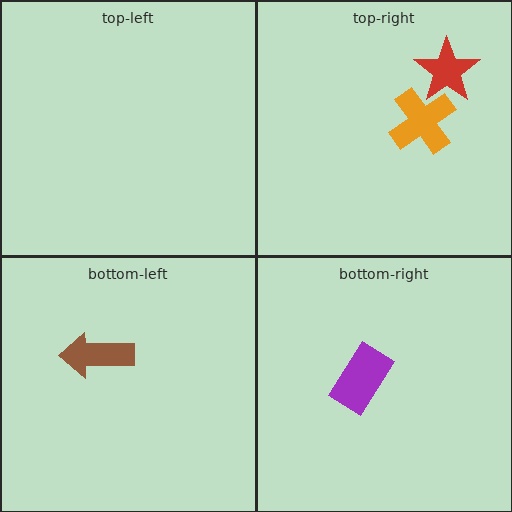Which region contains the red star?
The top-right region.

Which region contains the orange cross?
The top-right region.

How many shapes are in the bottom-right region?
1.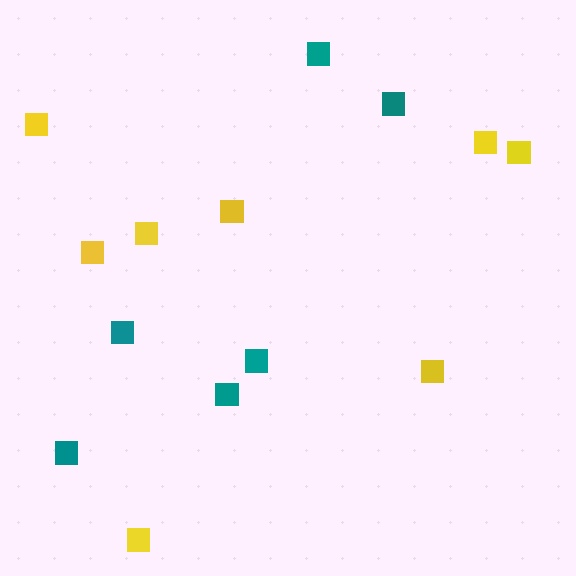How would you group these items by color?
There are 2 groups: one group of teal squares (6) and one group of yellow squares (8).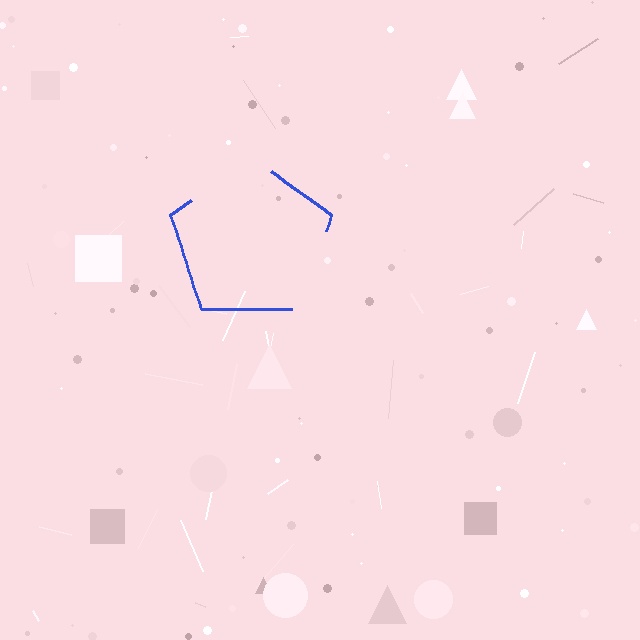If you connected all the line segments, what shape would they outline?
They would outline a pentagon.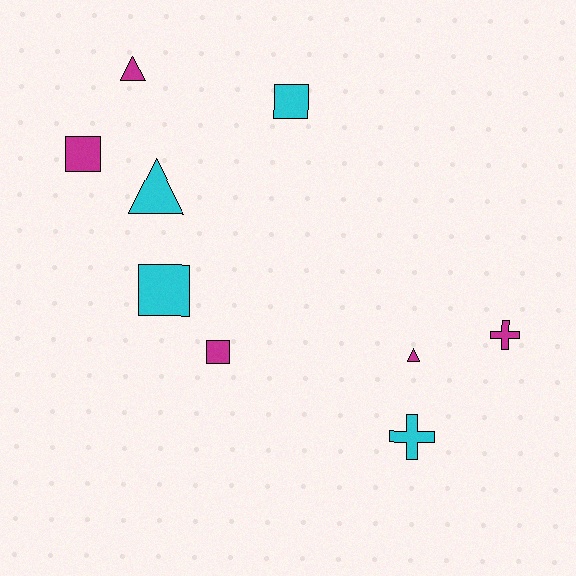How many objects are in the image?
There are 9 objects.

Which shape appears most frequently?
Square, with 4 objects.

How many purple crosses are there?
There are no purple crosses.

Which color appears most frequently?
Magenta, with 5 objects.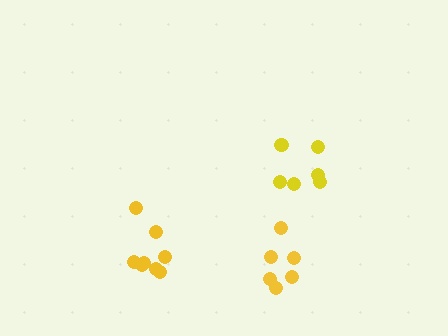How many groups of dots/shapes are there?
There are 3 groups.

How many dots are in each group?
Group 1: 6 dots, Group 2: 6 dots, Group 3: 8 dots (20 total).